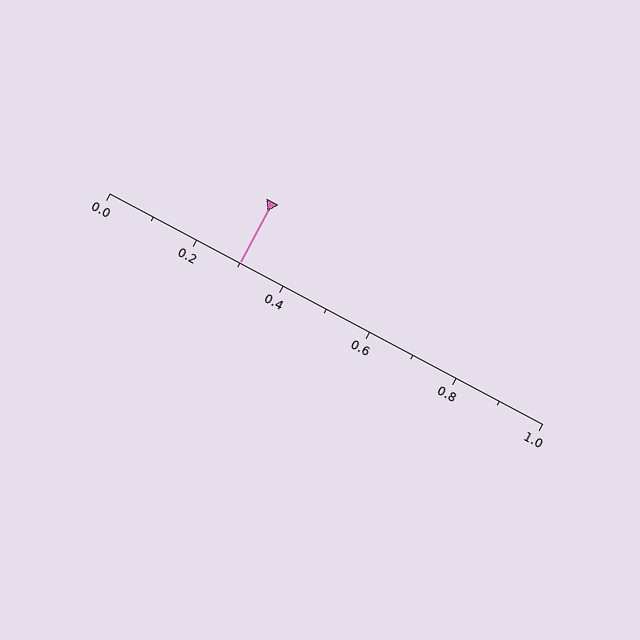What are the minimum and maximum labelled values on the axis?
The axis runs from 0.0 to 1.0.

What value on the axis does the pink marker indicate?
The marker indicates approximately 0.3.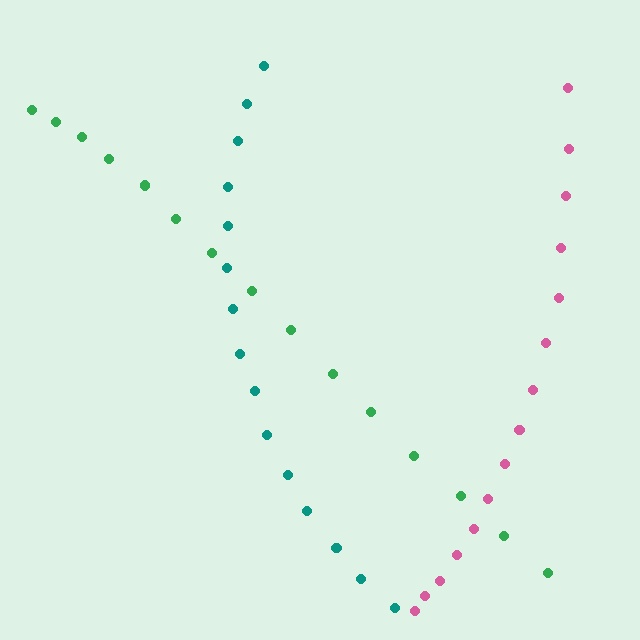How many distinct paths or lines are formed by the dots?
There are 3 distinct paths.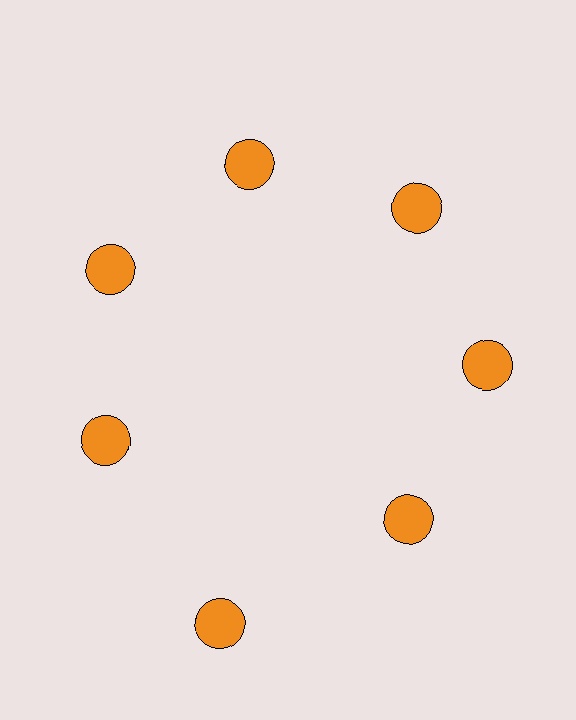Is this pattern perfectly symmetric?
No. The 7 orange circles are arranged in a ring, but one element near the 6 o'clock position is pushed outward from the center, breaking the 7-fold rotational symmetry.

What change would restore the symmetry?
The symmetry would be restored by moving it inward, back onto the ring so that all 7 circles sit at equal angles and equal distance from the center.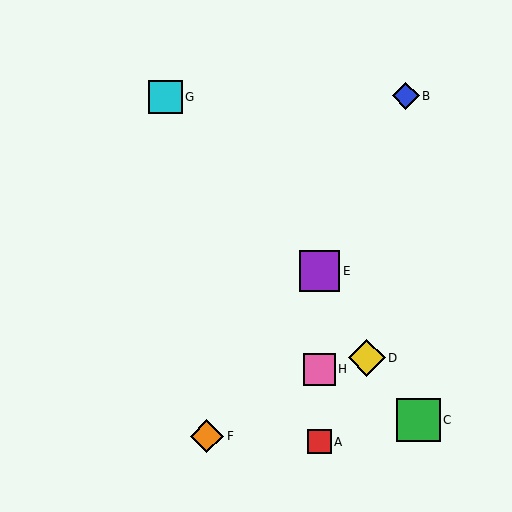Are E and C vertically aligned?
No, E is at x≈319 and C is at x≈418.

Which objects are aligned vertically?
Objects A, E, H are aligned vertically.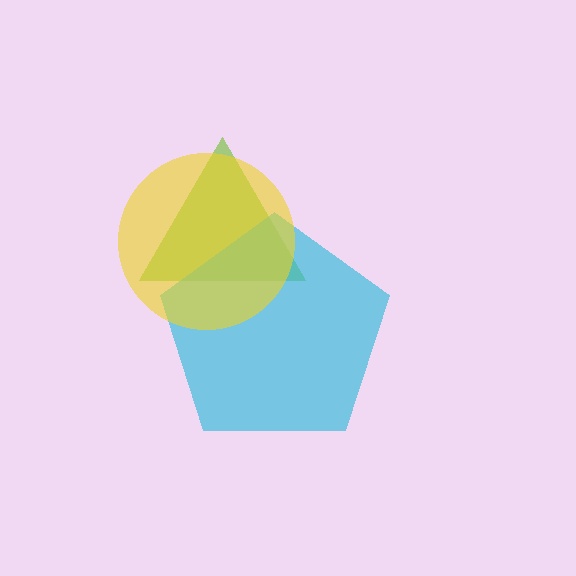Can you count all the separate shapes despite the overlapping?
Yes, there are 3 separate shapes.